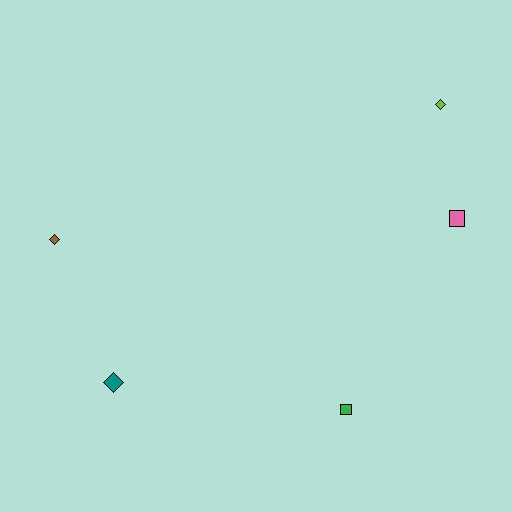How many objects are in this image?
There are 5 objects.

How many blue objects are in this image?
There are no blue objects.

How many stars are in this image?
There are no stars.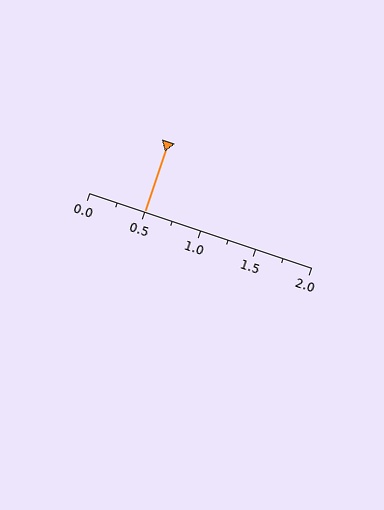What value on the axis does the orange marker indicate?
The marker indicates approximately 0.5.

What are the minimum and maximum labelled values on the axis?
The axis runs from 0.0 to 2.0.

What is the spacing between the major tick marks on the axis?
The major ticks are spaced 0.5 apart.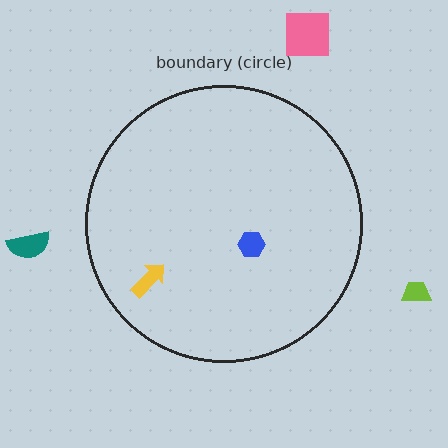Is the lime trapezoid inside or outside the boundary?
Outside.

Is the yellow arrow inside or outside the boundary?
Inside.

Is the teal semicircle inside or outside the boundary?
Outside.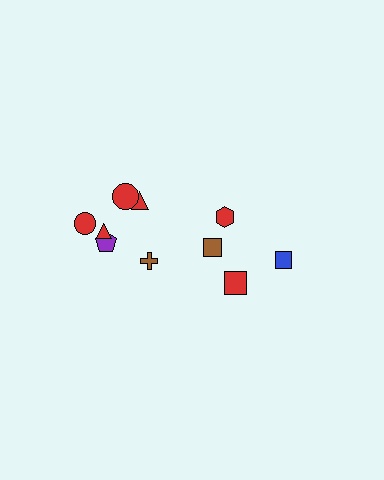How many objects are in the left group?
There are 6 objects.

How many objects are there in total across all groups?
There are 10 objects.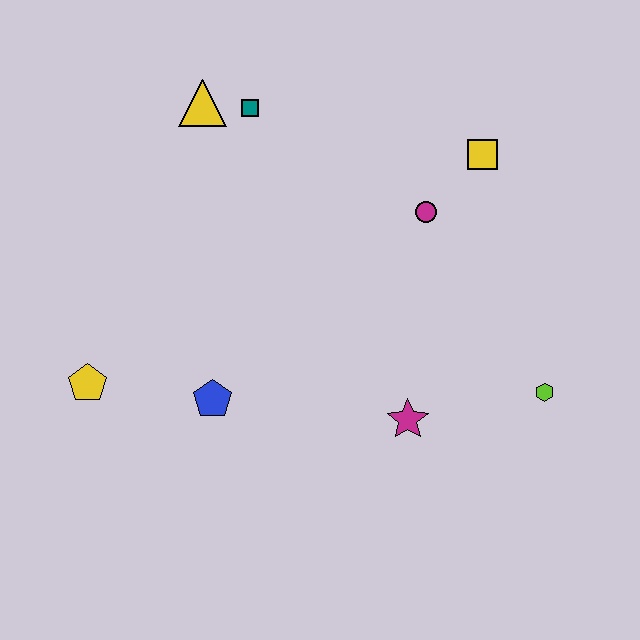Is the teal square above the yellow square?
Yes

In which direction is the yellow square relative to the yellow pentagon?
The yellow square is to the right of the yellow pentagon.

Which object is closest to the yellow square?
The magenta circle is closest to the yellow square.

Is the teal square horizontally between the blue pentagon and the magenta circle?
Yes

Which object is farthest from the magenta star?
The yellow triangle is farthest from the magenta star.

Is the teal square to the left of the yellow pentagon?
No